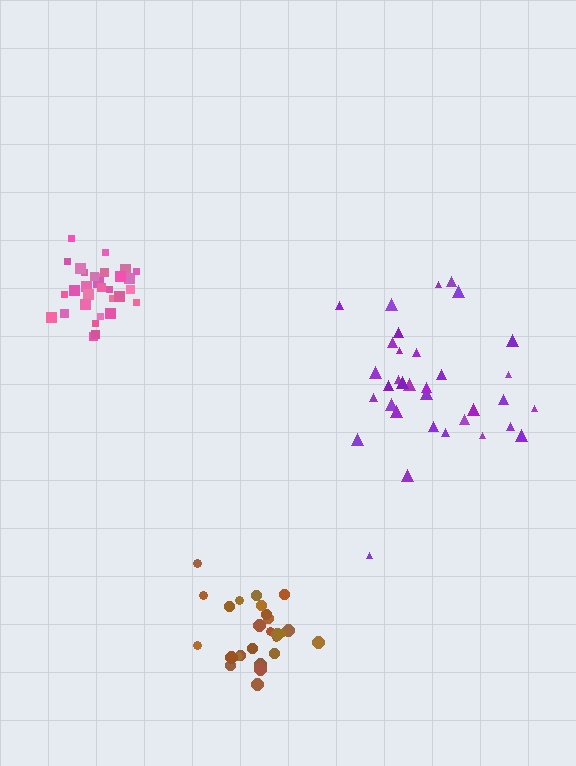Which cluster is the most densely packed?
Pink.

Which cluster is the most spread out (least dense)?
Purple.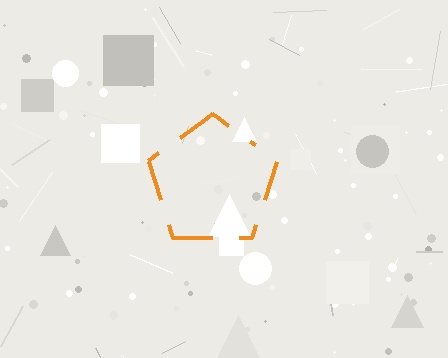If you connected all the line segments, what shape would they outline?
They would outline a pentagon.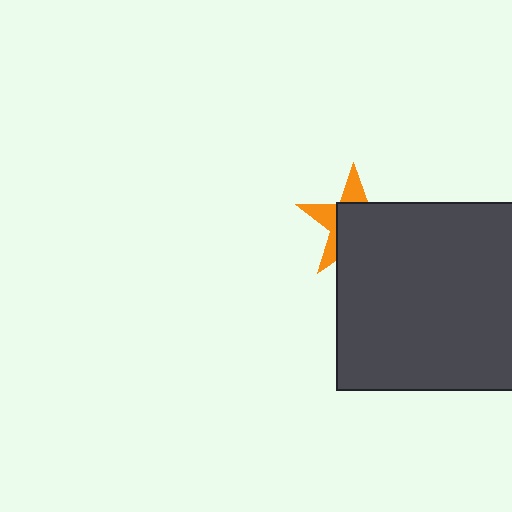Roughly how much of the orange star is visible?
A small part of it is visible (roughly 35%).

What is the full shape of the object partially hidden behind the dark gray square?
The partially hidden object is an orange star.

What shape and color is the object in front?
The object in front is a dark gray square.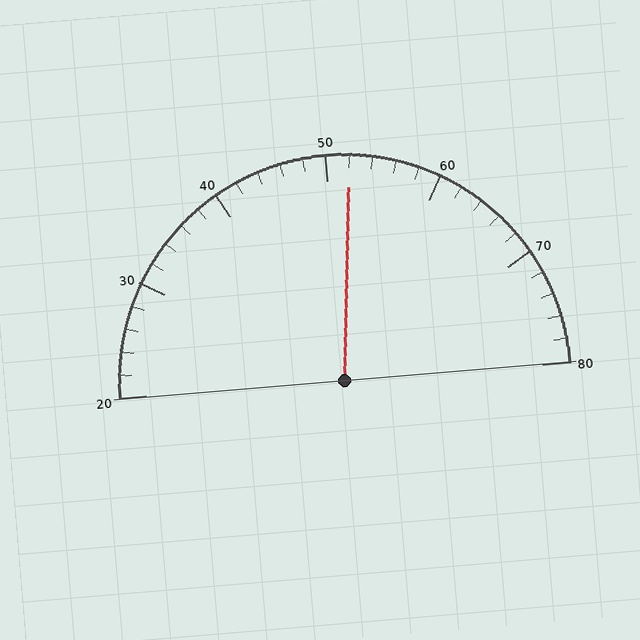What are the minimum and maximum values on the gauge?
The gauge ranges from 20 to 80.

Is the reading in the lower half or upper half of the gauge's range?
The reading is in the upper half of the range (20 to 80).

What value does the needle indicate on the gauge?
The needle indicates approximately 52.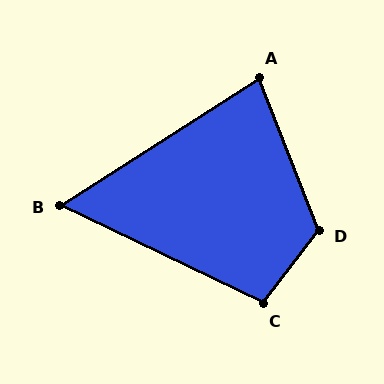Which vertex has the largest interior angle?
D, at approximately 122 degrees.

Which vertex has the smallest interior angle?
B, at approximately 58 degrees.